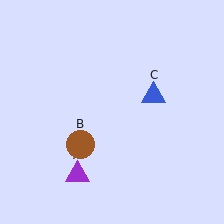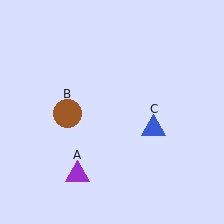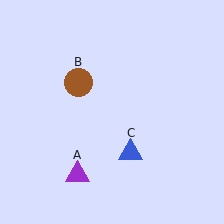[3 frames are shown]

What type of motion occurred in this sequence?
The brown circle (object B), blue triangle (object C) rotated clockwise around the center of the scene.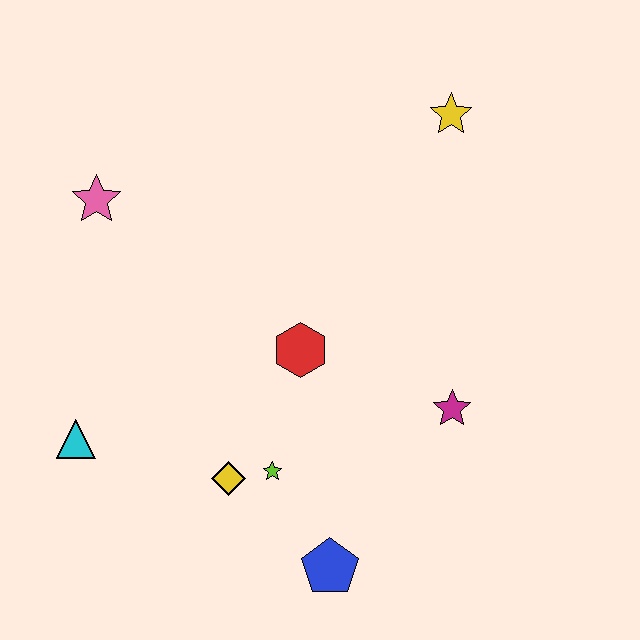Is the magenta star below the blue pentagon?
No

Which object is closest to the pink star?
The cyan triangle is closest to the pink star.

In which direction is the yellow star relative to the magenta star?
The yellow star is above the magenta star.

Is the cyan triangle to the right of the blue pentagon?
No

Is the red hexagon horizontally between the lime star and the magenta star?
Yes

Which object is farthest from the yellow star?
The cyan triangle is farthest from the yellow star.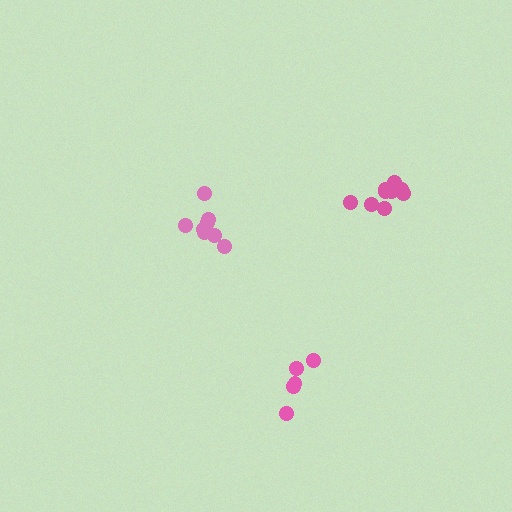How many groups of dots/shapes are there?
There are 3 groups.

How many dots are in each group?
Group 1: 9 dots, Group 2: 8 dots, Group 3: 5 dots (22 total).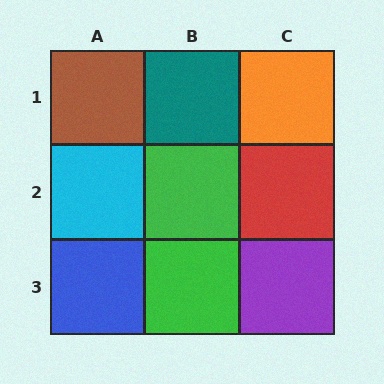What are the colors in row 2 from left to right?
Cyan, green, red.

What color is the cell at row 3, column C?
Purple.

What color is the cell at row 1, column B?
Teal.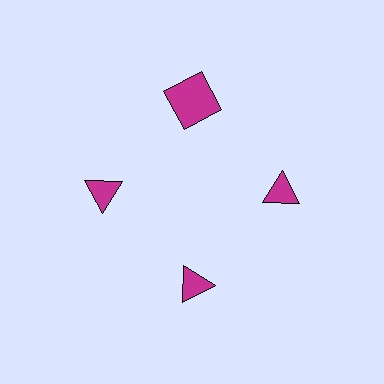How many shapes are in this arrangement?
There are 4 shapes arranged in a ring pattern.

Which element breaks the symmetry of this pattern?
The magenta square at roughly the 12 o'clock position breaks the symmetry. All other shapes are magenta triangles.